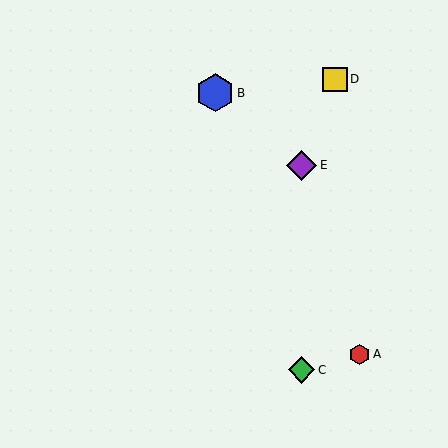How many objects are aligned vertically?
2 objects (C, E) are aligned vertically.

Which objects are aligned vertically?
Objects C, E are aligned vertically.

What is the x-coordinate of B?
Object B is at x≈215.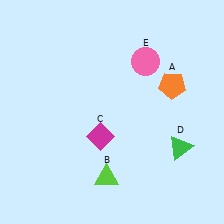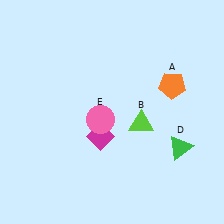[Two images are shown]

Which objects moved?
The objects that moved are: the lime triangle (B), the pink circle (E).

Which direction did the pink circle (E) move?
The pink circle (E) moved down.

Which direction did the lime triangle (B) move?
The lime triangle (B) moved up.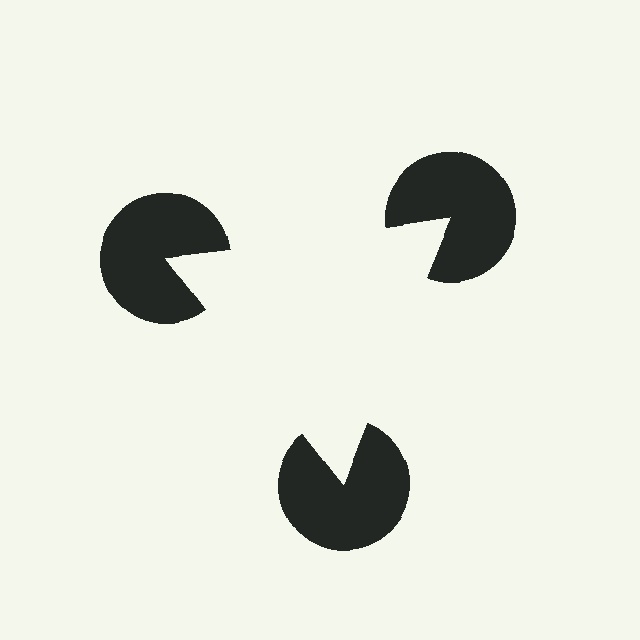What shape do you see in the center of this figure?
An illusory triangle — its edges are inferred from the aligned wedge cuts in the pac-man discs, not physically drawn.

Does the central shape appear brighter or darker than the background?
It typically appears slightly brighter than the background, even though no actual brightness change is drawn.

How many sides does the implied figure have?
3 sides.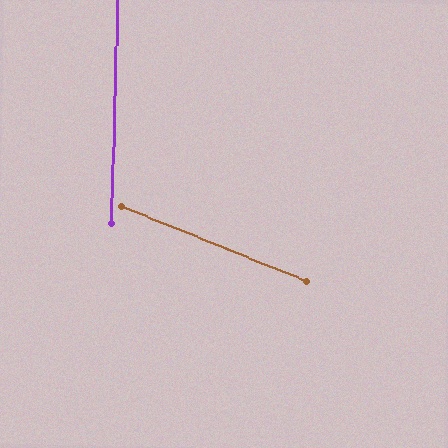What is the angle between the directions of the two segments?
Approximately 69 degrees.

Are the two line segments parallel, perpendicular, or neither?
Neither parallel nor perpendicular — they differ by about 69°.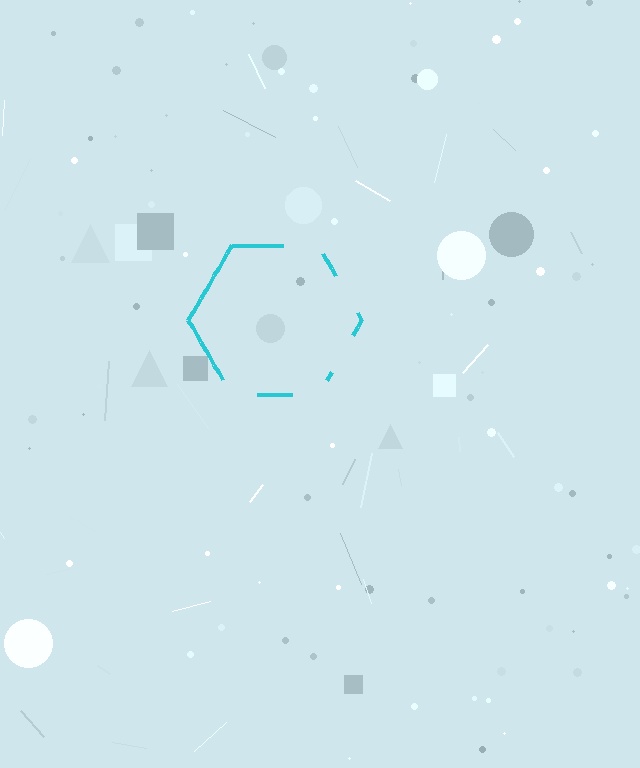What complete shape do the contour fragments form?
The contour fragments form a hexagon.